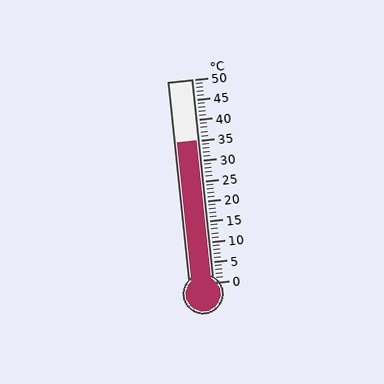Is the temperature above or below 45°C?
The temperature is below 45°C.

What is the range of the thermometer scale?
The thermometer scale ranges from 0°C to 50°C.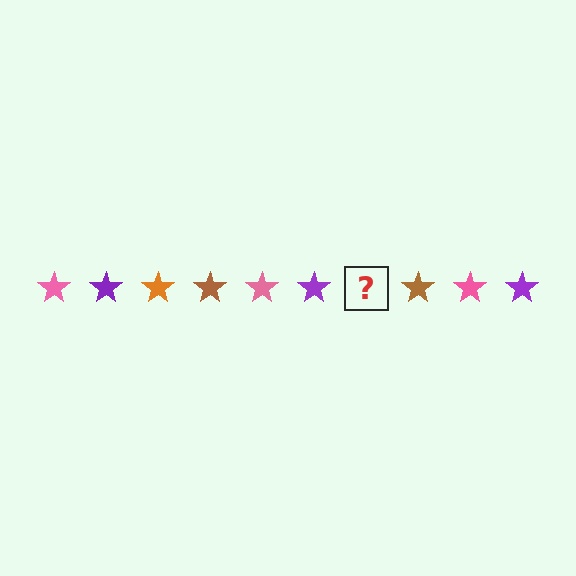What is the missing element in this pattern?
The missing element is an orange star.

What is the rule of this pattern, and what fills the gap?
The rule is that the pattern cycles through pink, purple, orange, brown stars. The gap should be filled with an orange star.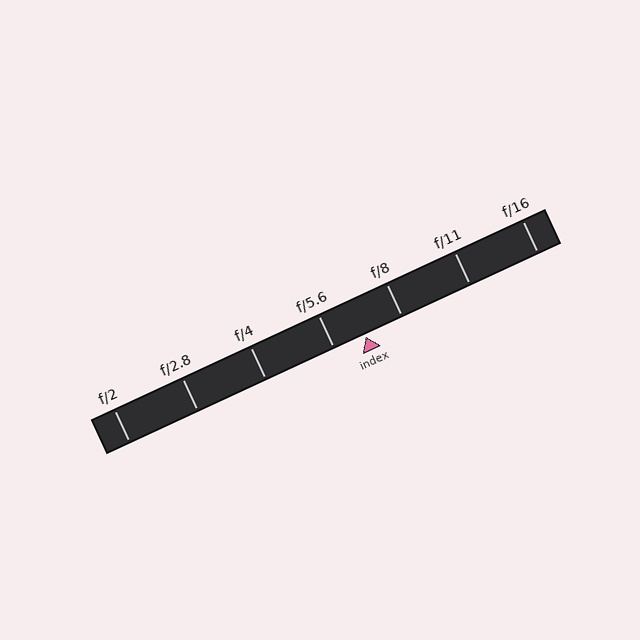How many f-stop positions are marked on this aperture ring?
There are 7 f-stop positions marked.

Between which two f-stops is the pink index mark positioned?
The index mark is between f/5.6 and f/8.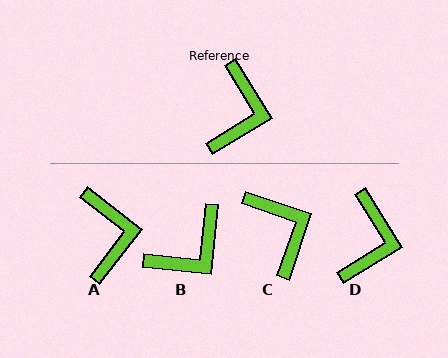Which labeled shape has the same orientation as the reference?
D.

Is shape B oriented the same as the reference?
No, it is off by about 37 degrees.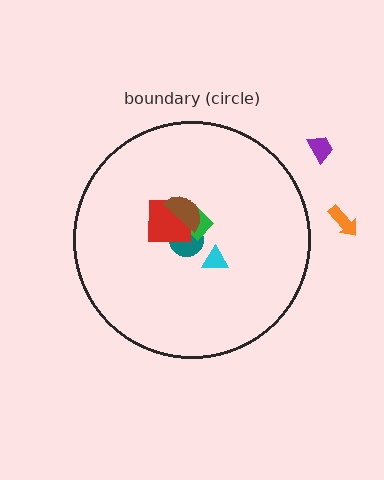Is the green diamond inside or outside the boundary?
Inside.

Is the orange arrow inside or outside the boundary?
Outside.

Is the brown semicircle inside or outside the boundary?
Inside.